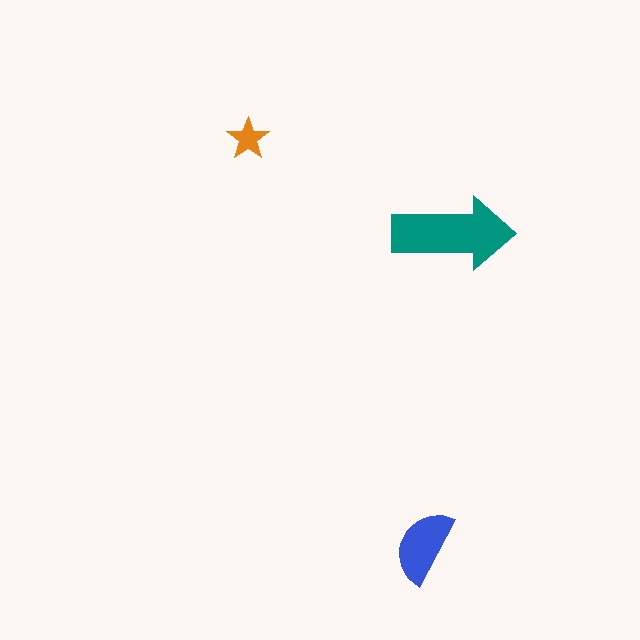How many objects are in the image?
There are 3 objects in the image.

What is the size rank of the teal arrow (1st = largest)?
1st.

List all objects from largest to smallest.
The teal arrow, the blue semicircle, the orange star.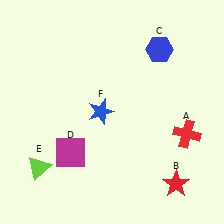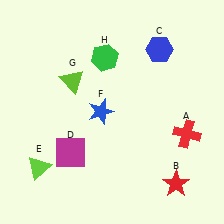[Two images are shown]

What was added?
A lime triangle (G), a green hexagon (H) were added in Image 2.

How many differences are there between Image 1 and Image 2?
There are 2 differences between the two images.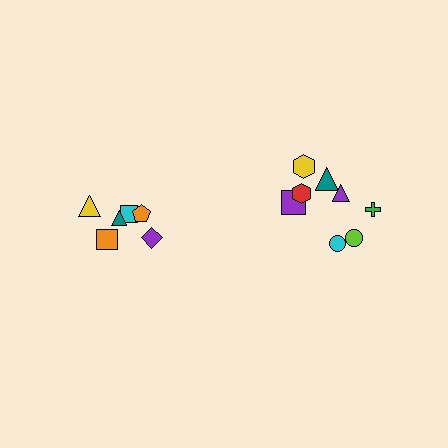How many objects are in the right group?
There are 8 objects.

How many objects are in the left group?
There are 6 objects.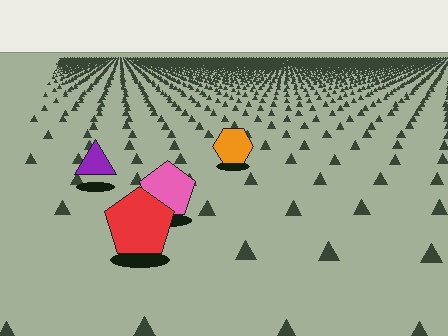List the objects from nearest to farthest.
From nearest to farthest: the red pentagon, the pink pentagon, the purple triangle, the orange hexagon.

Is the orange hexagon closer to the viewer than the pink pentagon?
No. The pink pentagon is closer — you can tell from the texture gradient: the ground texture is coarser near it.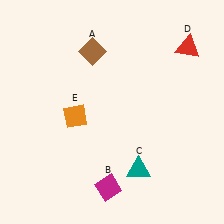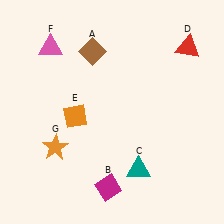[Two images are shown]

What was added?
A pink triangle (F), an orange star (G) were added in Image 2.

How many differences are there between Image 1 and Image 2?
There are 2 differences between the two images.